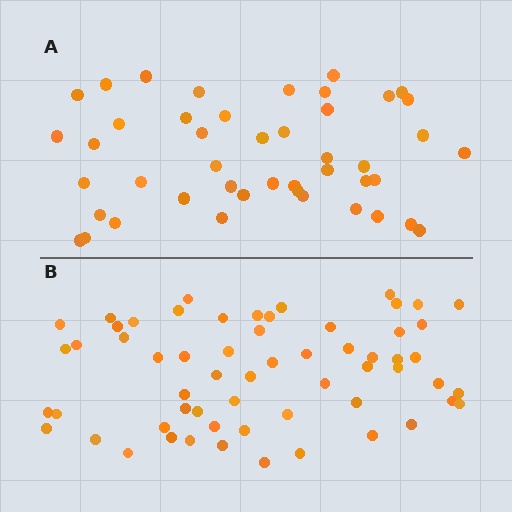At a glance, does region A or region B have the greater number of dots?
Region B (the bottom region) has more dots.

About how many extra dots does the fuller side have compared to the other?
Region B has approximately 15 more dots than region A.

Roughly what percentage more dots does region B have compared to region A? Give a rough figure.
About 35% more.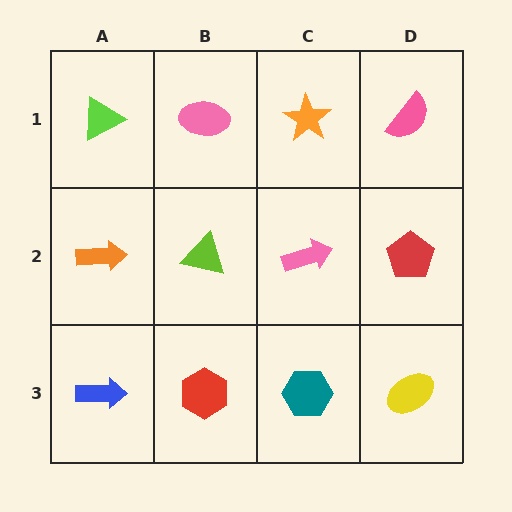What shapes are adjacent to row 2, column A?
A lime triangle (row 1, column A), a blue arrow (row 3, column A), a lime triangle (row 2, column B).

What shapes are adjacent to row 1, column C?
A pink arrow (row 2, column C), a pink ellipse (row 1, column B), a pink semicircle (row 1, column D).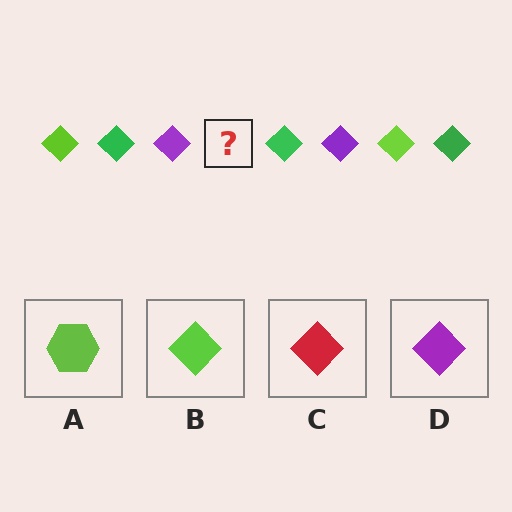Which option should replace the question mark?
Option B.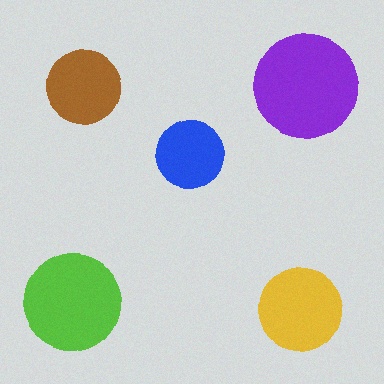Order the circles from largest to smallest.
the purple one, the lime one, the yellow one, the brown one, the blue one.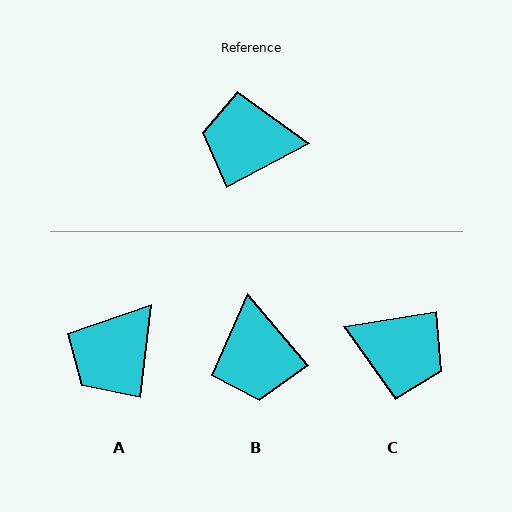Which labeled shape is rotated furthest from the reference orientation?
C, about 162 degrees away.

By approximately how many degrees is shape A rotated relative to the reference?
Approximately 55 degrees counter-clockwise.